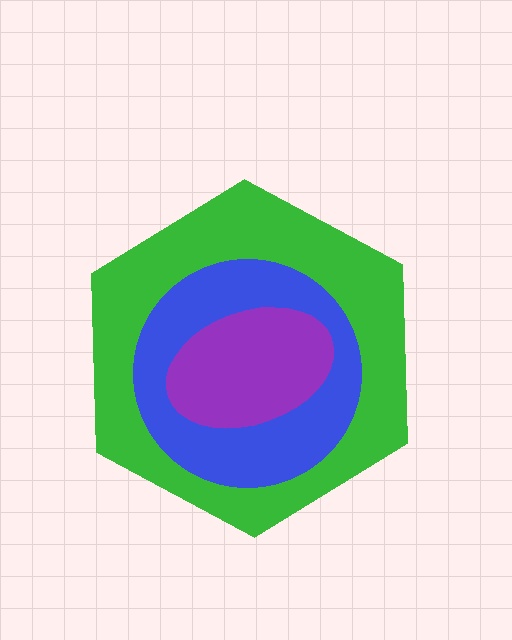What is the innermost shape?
The purple ellipse.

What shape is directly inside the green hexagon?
The blue circle.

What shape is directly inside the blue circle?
The purple ellipse.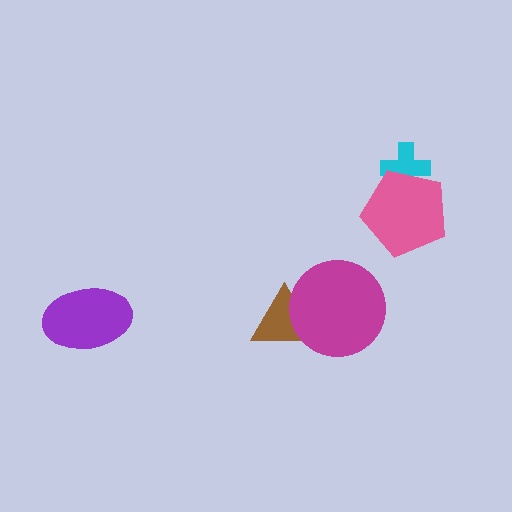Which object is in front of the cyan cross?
The pink pentagon is in front of the cyan cross.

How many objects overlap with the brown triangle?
1 object overlaps with the brown triangle.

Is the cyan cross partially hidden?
Yes, it is partially covered by another shape.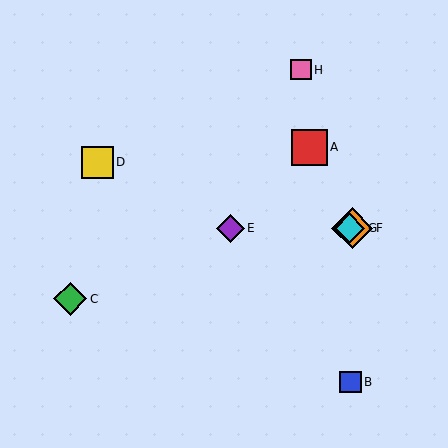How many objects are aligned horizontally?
3 objects (E, F, G) are aligned horizontally.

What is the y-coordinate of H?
Object H is at y≈70.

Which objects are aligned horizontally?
Objects E, F, G are aligned horizontally.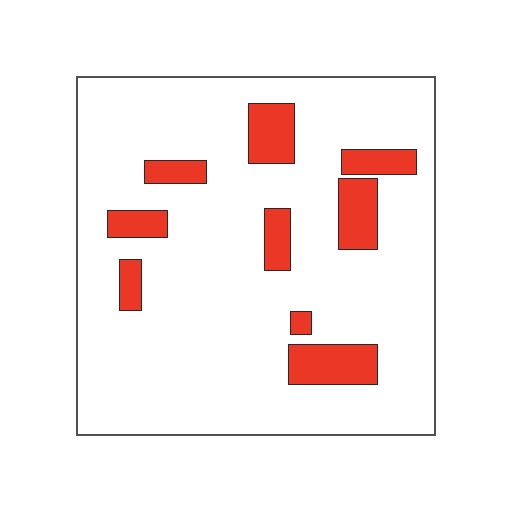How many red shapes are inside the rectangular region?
9.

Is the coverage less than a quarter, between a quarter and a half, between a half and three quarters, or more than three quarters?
Less than a quarter.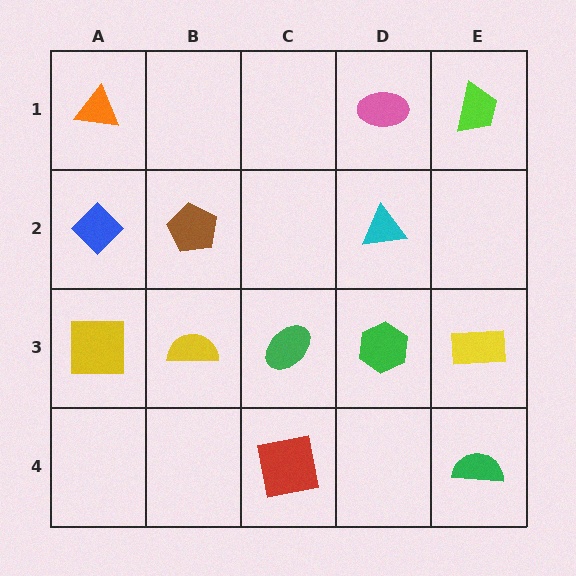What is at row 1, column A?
An orange triangle.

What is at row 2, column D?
A cyan triangle.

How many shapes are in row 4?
2 shapes.